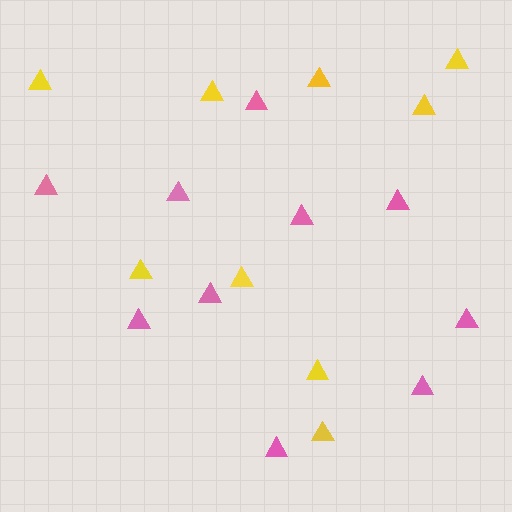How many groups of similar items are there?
There are 2 groups: one group of yellow triangles (9) and one group of pink triangles (10).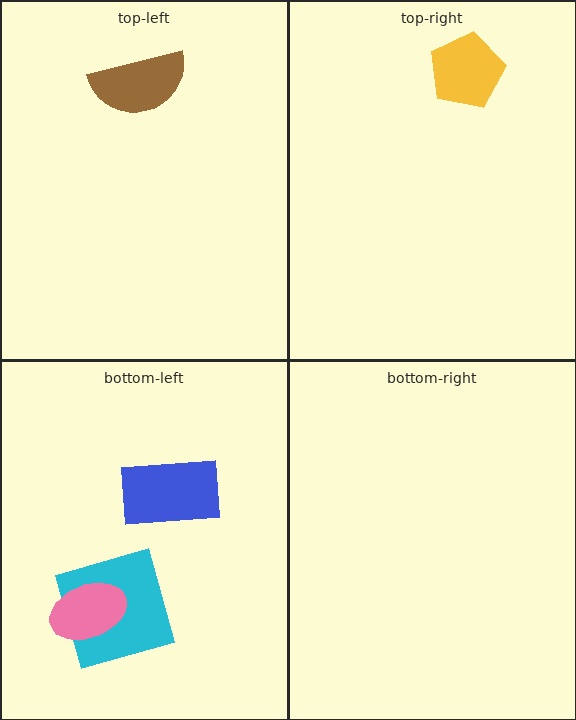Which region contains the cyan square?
The bottom-left region.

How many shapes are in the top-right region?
1.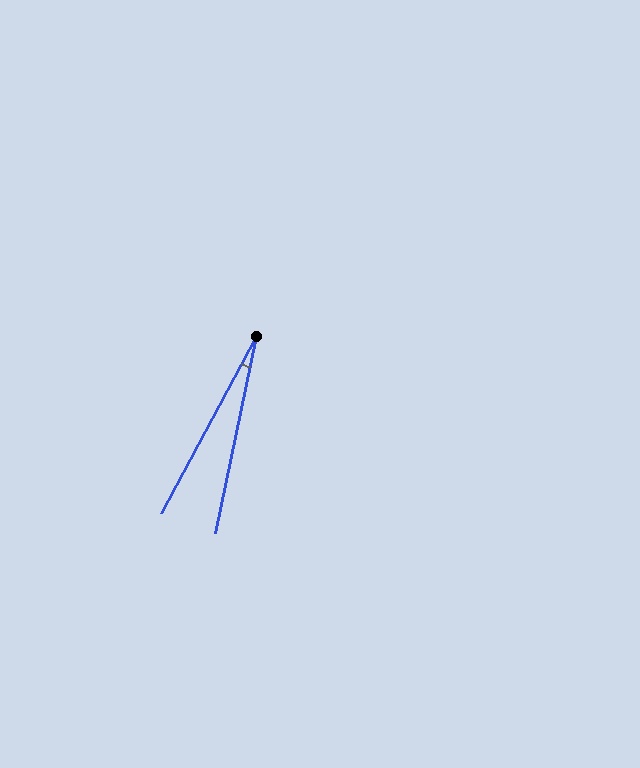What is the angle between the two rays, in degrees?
Approximately 16 degrees.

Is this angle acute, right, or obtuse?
It is acute.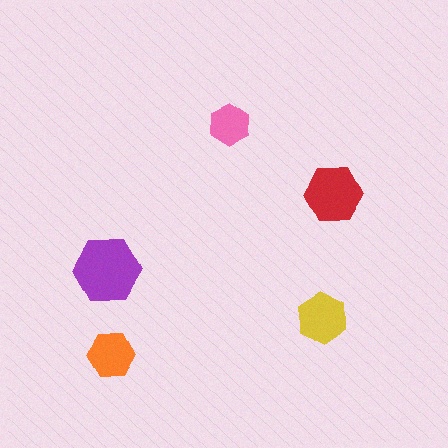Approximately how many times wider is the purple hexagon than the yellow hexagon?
About 1.5 times wider.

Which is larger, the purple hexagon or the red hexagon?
The purple one.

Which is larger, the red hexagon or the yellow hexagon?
The red one.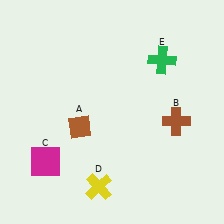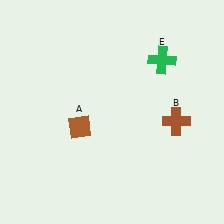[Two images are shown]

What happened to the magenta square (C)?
The magenta square (C) was removed in Image 2. It was in the bottom-left area of Image 1.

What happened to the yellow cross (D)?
The yellow cross (D) was removed in Image 2. It was in the bottom-left area of Image 1.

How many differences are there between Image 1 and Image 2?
There are 2 differences between the two images.